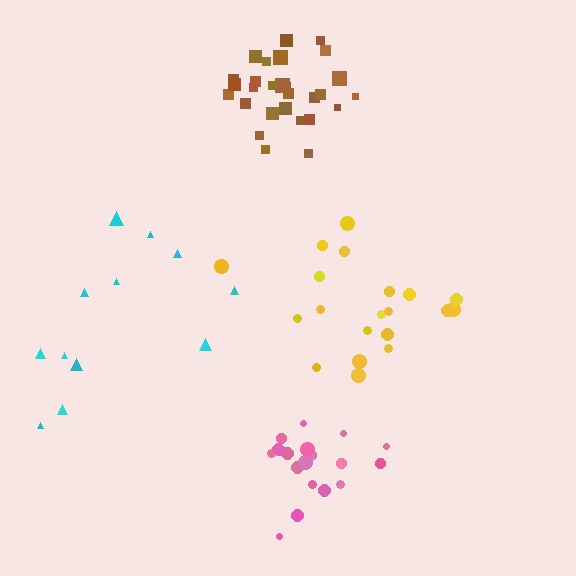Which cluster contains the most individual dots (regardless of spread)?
Brown (28).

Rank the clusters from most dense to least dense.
brown, pink, yellow, cyan.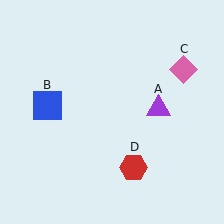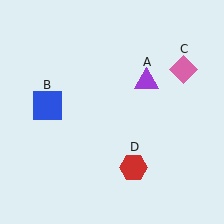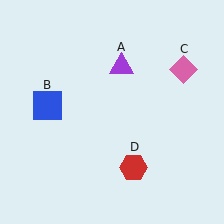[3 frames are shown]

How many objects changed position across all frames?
1 object changed position: purple triangle (object A).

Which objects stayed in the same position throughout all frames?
Blue square (object B) and pink diamond (object C) and red hexagon (object D) remained stationary.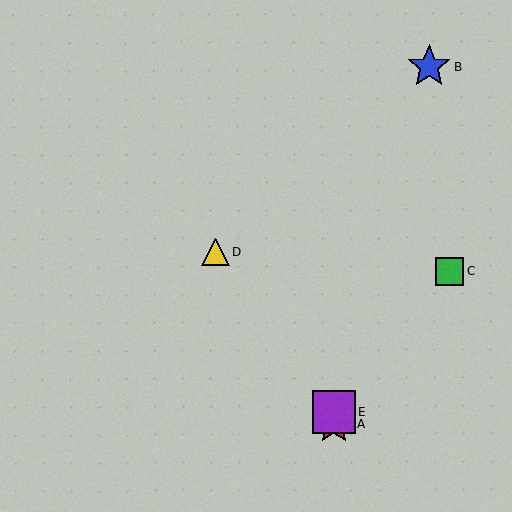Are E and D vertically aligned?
No, E is at x≈334 and D is at x≈216.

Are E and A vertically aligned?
Yes, both are at x≈334.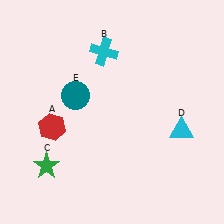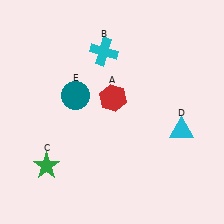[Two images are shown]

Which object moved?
The red hexagon (A) moved right.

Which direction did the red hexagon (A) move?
The red hexagon (A) moved right.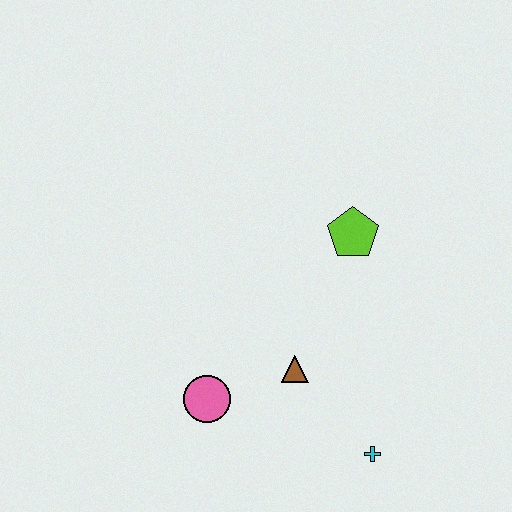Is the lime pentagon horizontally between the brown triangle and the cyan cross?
Yes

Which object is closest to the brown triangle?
The pink circle is closest to the brown triangle.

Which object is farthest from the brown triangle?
The lime pentagon is farthest from the brown triangle.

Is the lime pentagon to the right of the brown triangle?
Yes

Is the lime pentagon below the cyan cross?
No